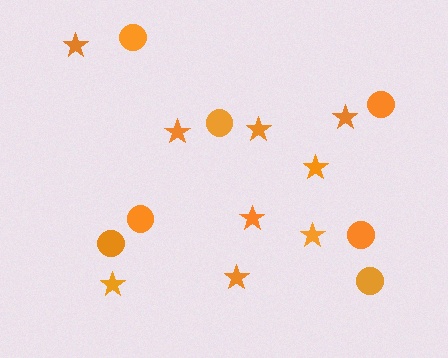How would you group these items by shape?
There are 2 groups: one group of circles (7) and one group of stars (9).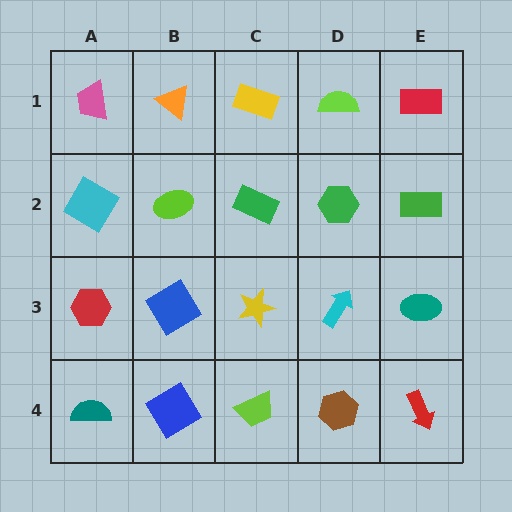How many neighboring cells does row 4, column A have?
2.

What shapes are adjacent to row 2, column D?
A lime semicircle (row 1, column D), a cyan arrow (row 3, column D), a green rectangle (row 2, column C), a green rectangle (row 2, column E).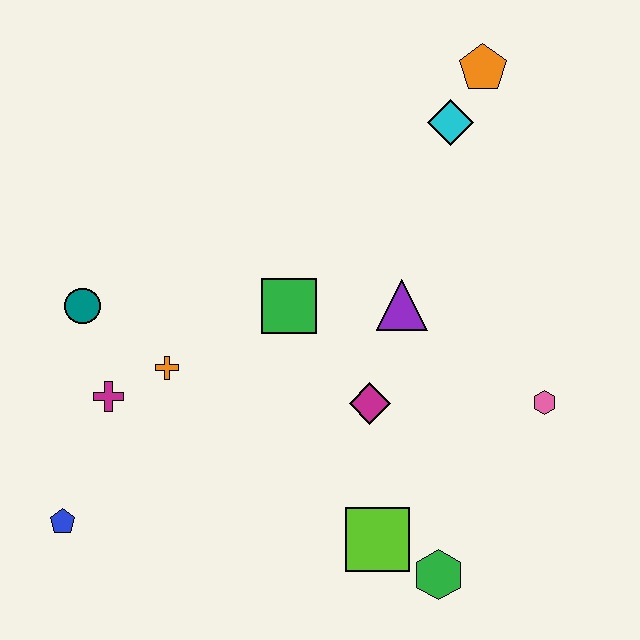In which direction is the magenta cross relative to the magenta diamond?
The magenta cross is to the left of the magenta diamond.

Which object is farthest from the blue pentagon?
The orange pentagon is farthest from the blue pentagon.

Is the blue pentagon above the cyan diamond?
No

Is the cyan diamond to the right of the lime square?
Yes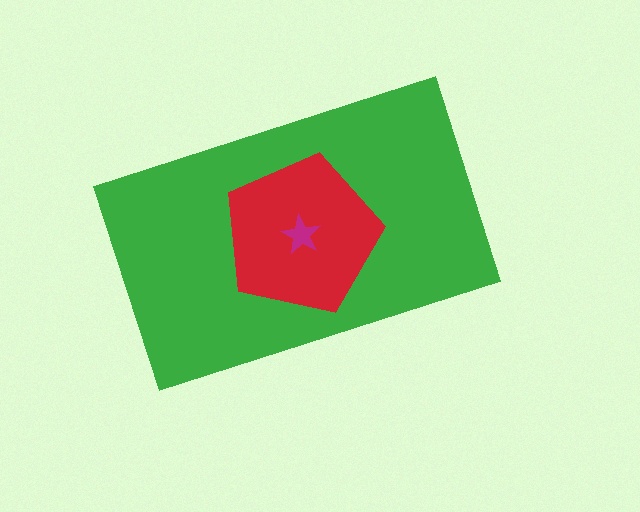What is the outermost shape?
The green rectangle.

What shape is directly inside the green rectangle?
The red pentagon.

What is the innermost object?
The magenta star.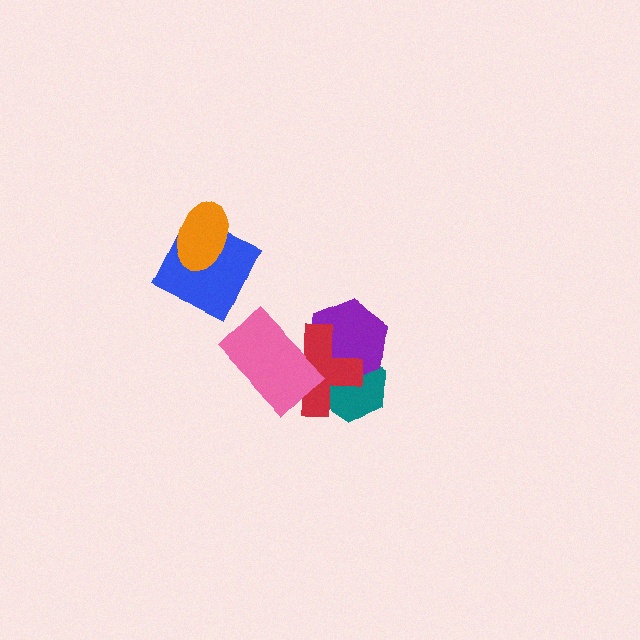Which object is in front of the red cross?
The pink rectangle is in front of the red cross.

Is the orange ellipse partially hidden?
No, no other shape covers it.